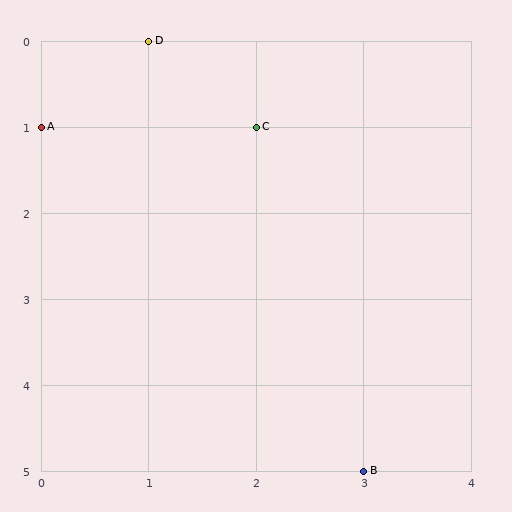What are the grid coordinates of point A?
Point A is at grid coordinates (0, 1).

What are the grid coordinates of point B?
Point B is at grid coordinates (3, 5).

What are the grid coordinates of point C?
Point C is at grid coordinates (2, 1).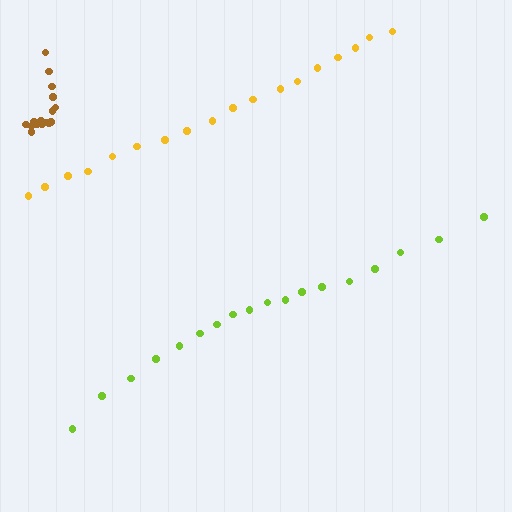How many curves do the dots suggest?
There are 3 distinct paths.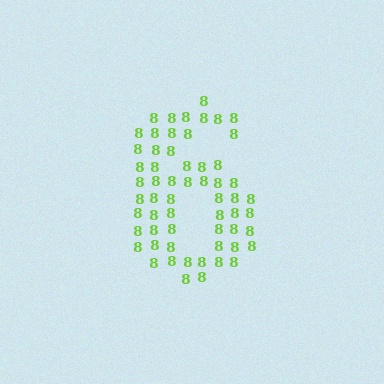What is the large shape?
The large shape is the digit 6.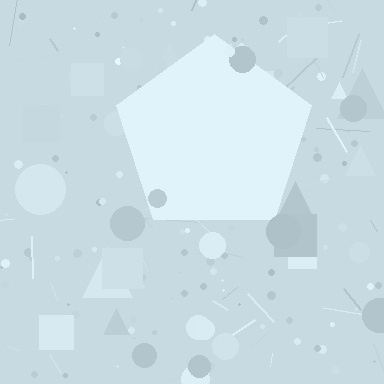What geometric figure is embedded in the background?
A pentagon is embedded in the background.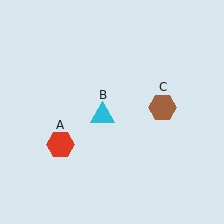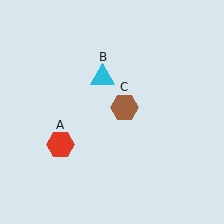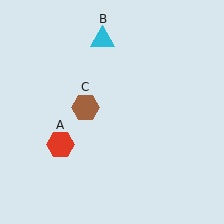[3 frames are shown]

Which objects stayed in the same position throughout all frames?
Red hexagon (object A) remained stationary.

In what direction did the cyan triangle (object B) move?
The cyan triangle (object B) moved up.